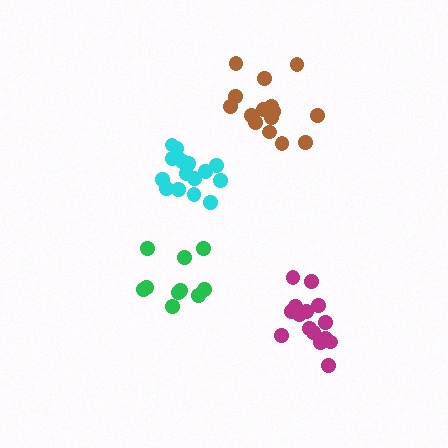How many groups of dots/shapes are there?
There are 4 groups.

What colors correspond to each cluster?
The clusters are colored: brown, green, cyan, magenta.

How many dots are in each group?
Group 1: 15 dots, Group 2: 10 dots, Group 3: 16 dots, Group 4: 15 dots (56 total).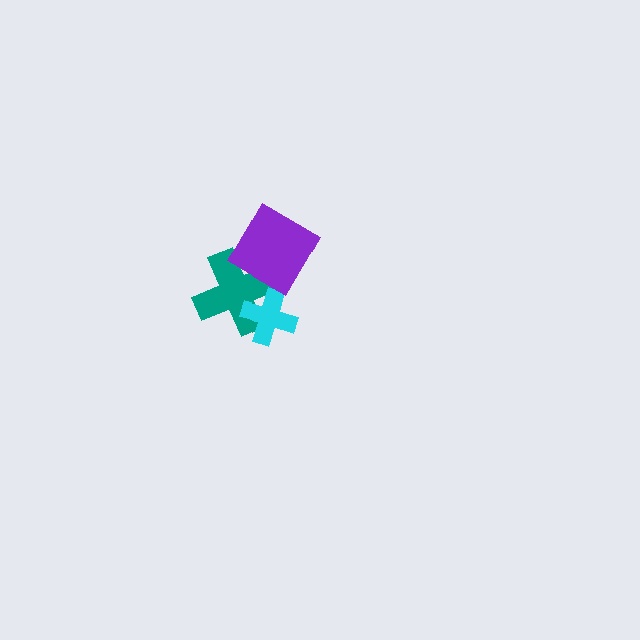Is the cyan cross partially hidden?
No, no other shape covers it.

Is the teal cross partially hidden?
Yes, it is partially covered by another shape.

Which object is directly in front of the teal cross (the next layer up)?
The cyan cross is directly in front of the teal cross.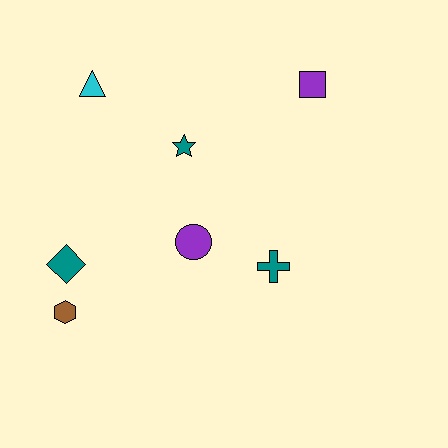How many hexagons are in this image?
There is 1 hexagon.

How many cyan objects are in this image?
There is 1 cyan object.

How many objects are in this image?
There are 7 objects.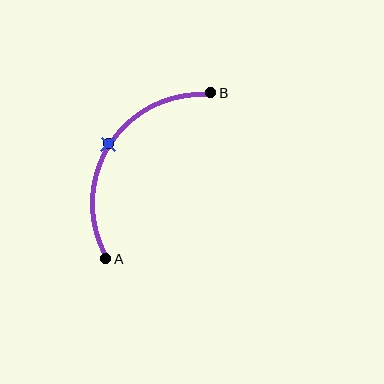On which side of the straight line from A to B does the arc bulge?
The arc bulges to the left of the straight line connecting A and B.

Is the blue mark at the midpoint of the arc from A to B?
Yes. The blue mark lies on the arc at equal arc-length from both A and B — it is the arc midpoint.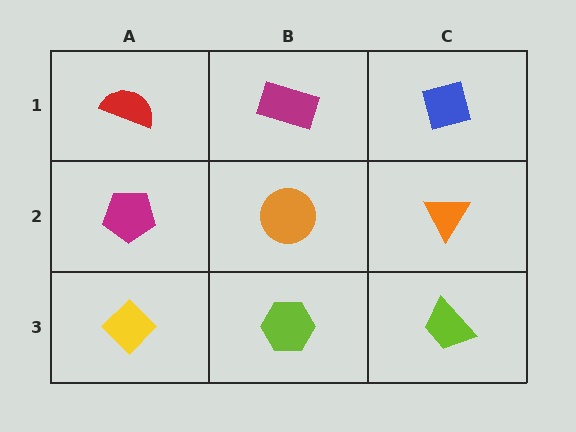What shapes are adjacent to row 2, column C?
A blue square (row 1, column C), a lime trapezoid (row 3, column C), an orange circle (row 2, column B).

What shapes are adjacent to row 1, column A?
A magenta pentagon (row 2, column A), a magenta rectangle (row 1, column B).